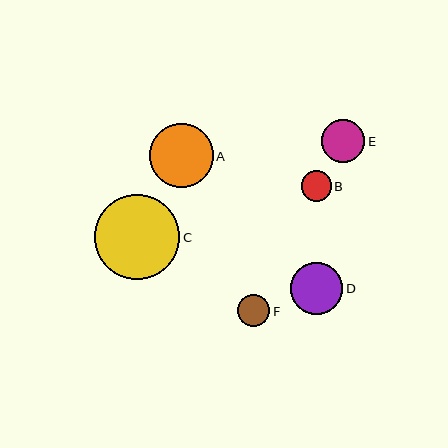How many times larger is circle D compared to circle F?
Circle D is approximately 1.6 times the size of circle F.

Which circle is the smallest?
Circle B is the smallest with a size of approximately 30 pixels.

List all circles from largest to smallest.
From largest to smallest: C, A, D, E, F, B.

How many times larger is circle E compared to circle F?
Circle E is approximately 1.3 times the size of circle F.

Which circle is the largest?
Circle C is the largest with a size of approximately 85 pixels.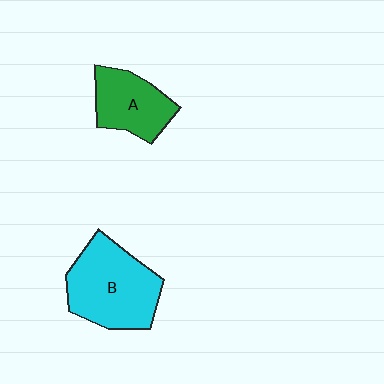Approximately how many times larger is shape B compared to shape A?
Approximately 1.5 times.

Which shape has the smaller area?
Shape A (green).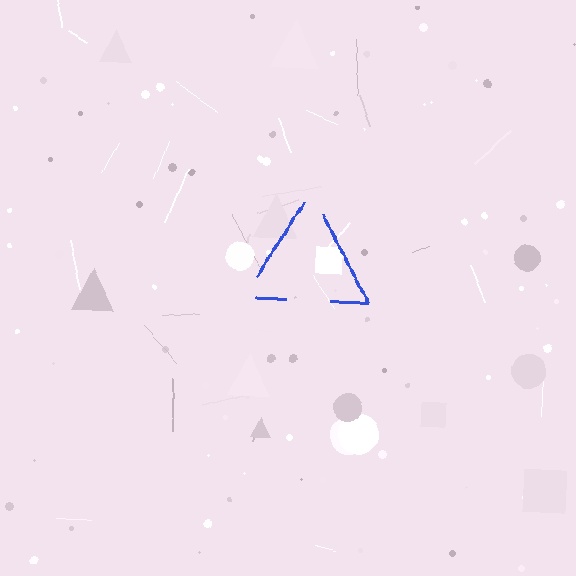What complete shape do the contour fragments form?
The contour fragments form a triangle.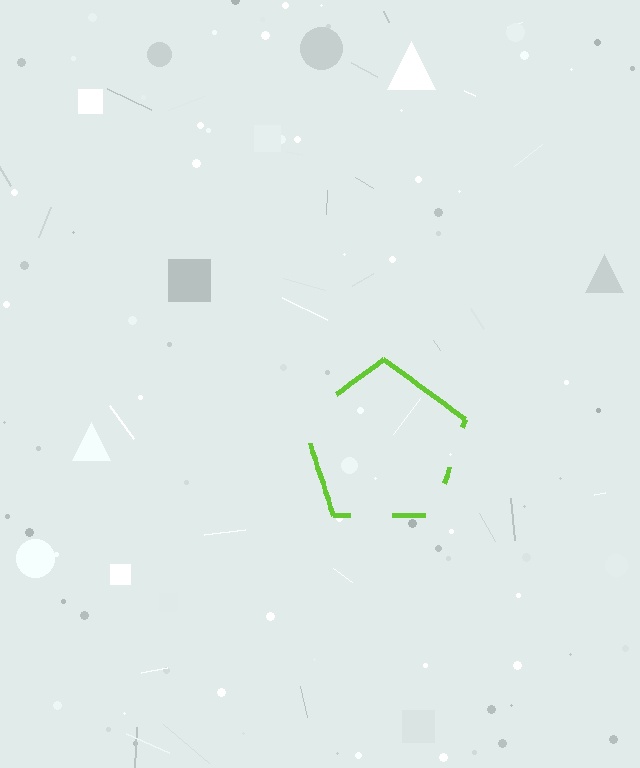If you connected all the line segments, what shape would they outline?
They would outline a pentagon.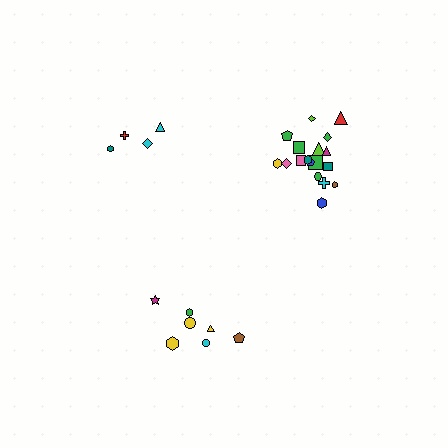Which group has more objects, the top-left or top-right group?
The top-right group.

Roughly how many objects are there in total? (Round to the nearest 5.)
Roughly 30 objects in total.